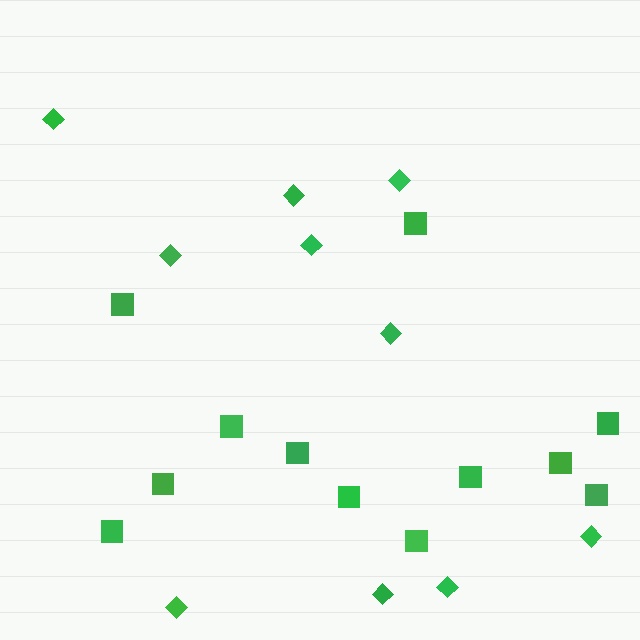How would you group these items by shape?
There are 2 groups: one group of diamonds (10) and one group of squares (12).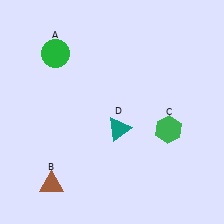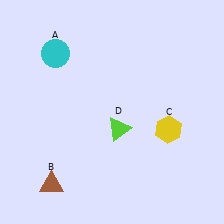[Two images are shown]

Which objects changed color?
A changed from green to cyan. C changed from green to yellow. D changed from teal to lime.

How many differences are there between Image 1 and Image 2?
There are 3 differences between the two images.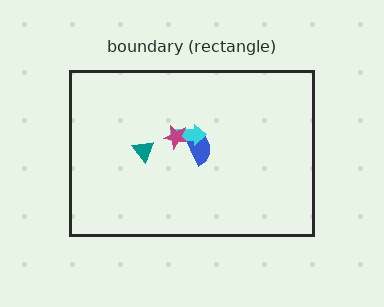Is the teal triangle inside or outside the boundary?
Inside.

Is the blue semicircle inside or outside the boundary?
Inside.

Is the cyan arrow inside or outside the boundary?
Inside.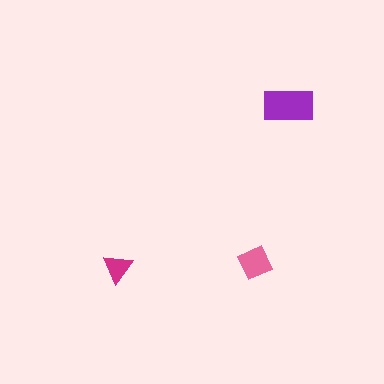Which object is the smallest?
The magenta triangle.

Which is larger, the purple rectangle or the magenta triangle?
The purple rectangle.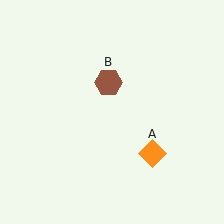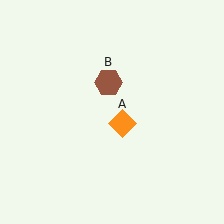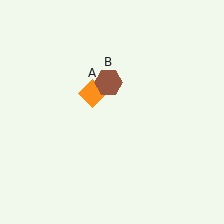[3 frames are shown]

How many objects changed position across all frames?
1 object changed position: orange diamond (object A).